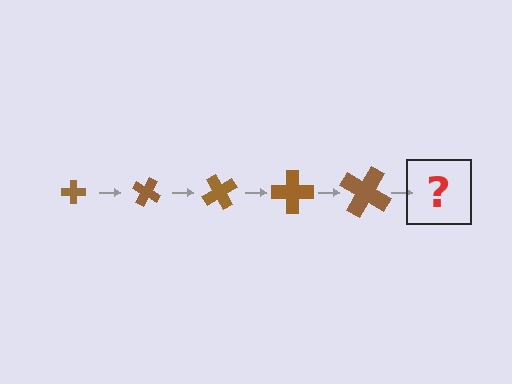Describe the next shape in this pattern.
It should be a cross, larger than the previous one and rotated 150 degrees from the start.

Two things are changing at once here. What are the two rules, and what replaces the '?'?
The two rules are that the cross grows larger each step and it rotates 30 degrees each step. The '?' should be a cross, larger than the previous one and rotated 150 degrees from the start.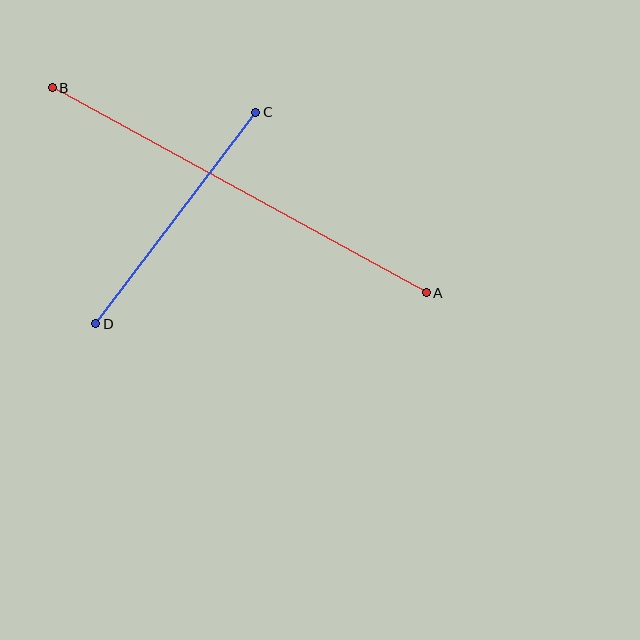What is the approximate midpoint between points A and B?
The midpoint is at approximately (239, 190) pixels.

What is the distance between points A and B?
The distance is approximately 426 pixels.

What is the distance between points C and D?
The distance is approximately 265 pixels.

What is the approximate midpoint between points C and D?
The midpoint is at approximately (176, 218) pixels.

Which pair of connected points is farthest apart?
Points A and B are farthest apart.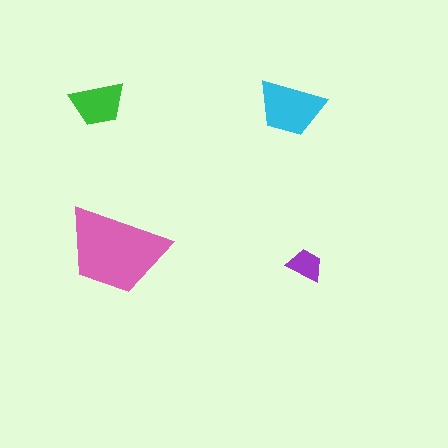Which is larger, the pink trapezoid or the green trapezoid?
The pink one.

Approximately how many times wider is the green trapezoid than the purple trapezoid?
About 1.5 times wider.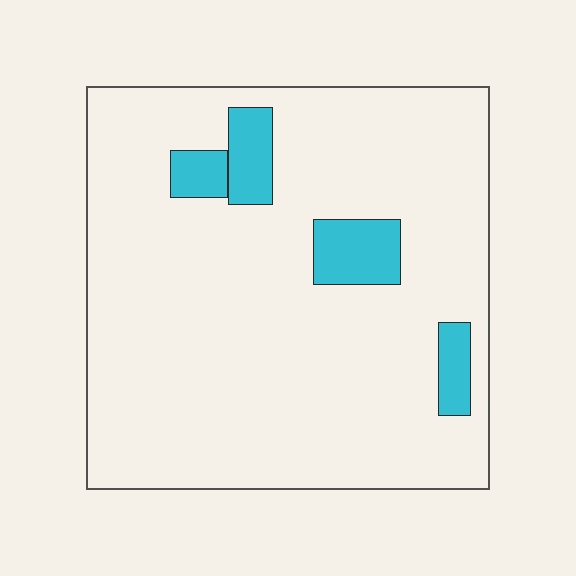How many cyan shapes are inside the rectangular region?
4.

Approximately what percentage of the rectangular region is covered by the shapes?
Approximately 10%.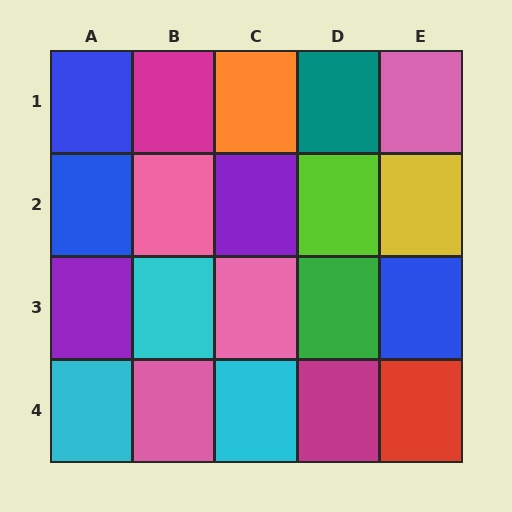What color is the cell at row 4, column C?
Cyan.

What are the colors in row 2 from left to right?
Blue, pink, purple, lime, yellow.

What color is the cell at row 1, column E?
Pink.